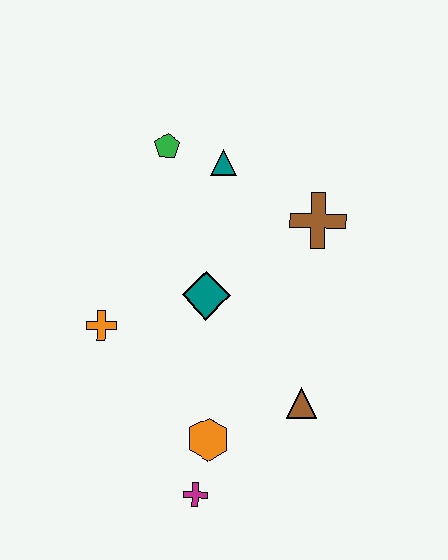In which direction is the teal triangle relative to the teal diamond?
The teal triangle is above the teal diamond.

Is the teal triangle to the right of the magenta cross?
Yes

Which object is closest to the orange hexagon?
The magenta cross is closest to the orange hexagon.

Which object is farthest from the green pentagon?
The magenta cross is farthest from the green pentagon.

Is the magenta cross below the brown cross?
Yes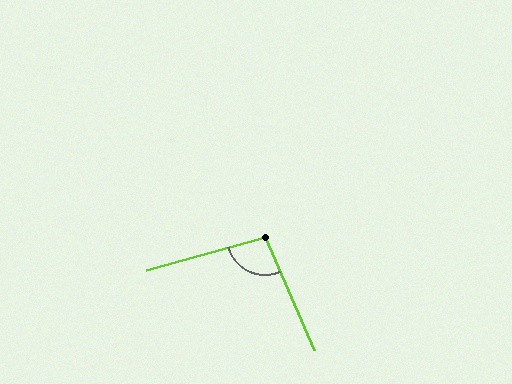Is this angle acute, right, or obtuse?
It is obtuse.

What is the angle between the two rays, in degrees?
Approximately 98 degrees.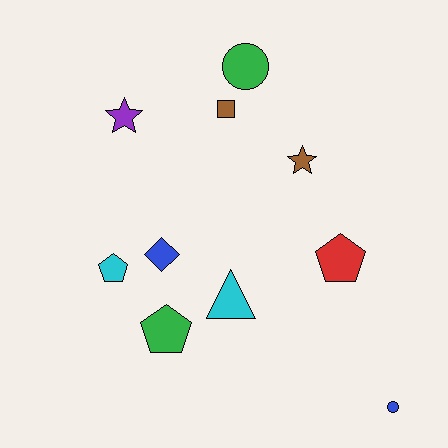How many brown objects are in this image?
There are 2 brown objects.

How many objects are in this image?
There are 10 objects.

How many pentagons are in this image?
There are 3 pentagons.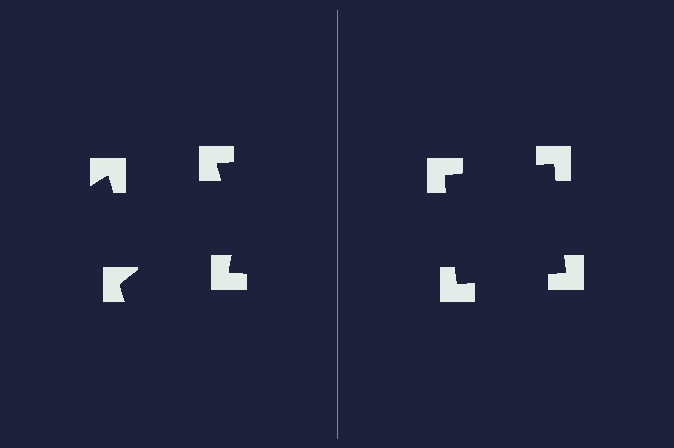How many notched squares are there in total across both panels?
8 — 4 on each side.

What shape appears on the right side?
An illusory square.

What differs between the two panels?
The notched squares are positioned identically on both sides; only the wedge orientations differ. On the right they align to a square; on the left they are misaligned.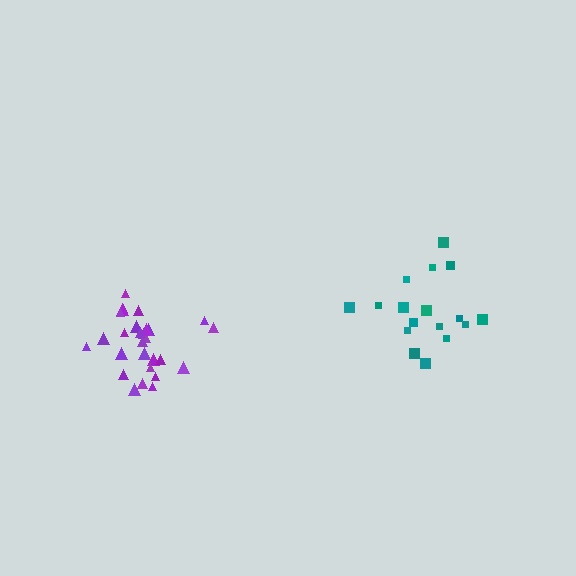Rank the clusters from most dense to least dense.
purple, teal.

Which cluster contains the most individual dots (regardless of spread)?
Purple (28).